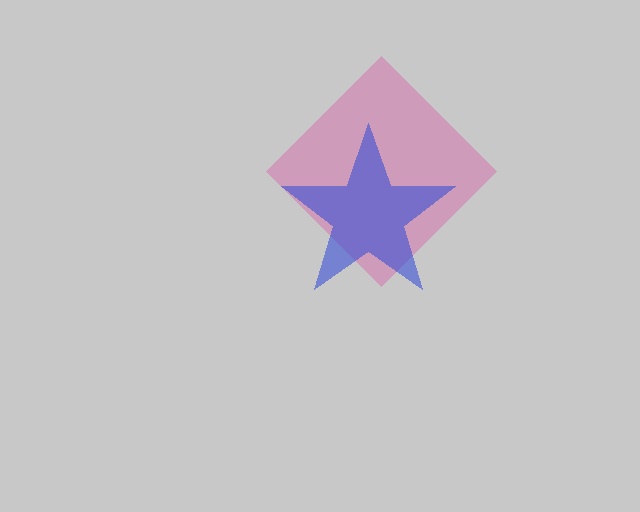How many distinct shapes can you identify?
There are 2 distinct shapes: a pink diamond, a blue star.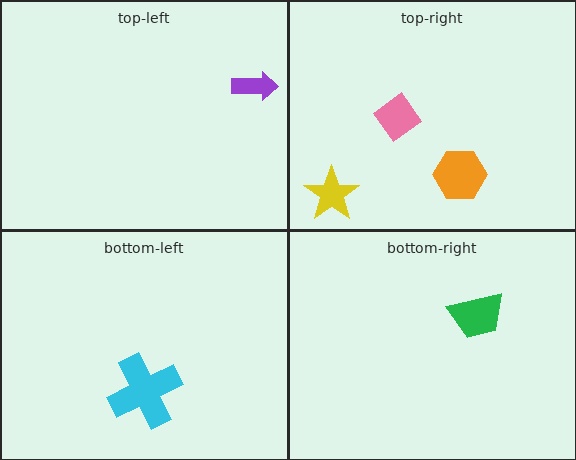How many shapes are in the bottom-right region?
1.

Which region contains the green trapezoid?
The bottom-right region.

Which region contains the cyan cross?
The bottom-left region.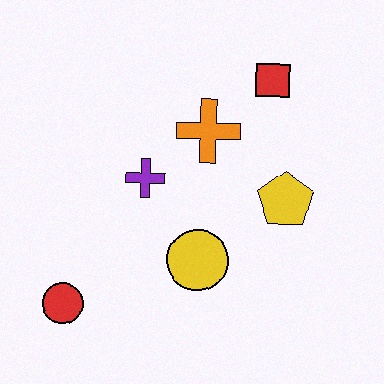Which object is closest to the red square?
The orange cross is closest to the red square.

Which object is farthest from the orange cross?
The red circle is farthest from the orange cross.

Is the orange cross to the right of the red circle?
Yes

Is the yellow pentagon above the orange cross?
No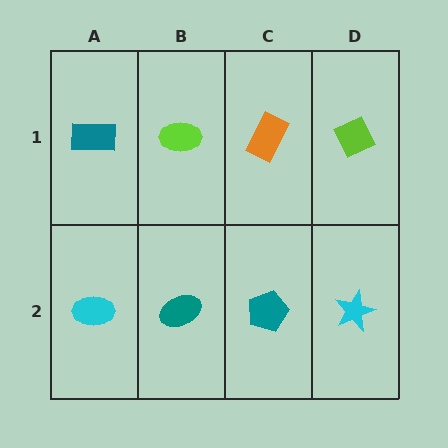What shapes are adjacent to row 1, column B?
A teal ellipse (row 2, column B), a teal rectangle (row 1, column A), an orange rectangle (row 1, column C).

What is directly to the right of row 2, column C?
A cyan star.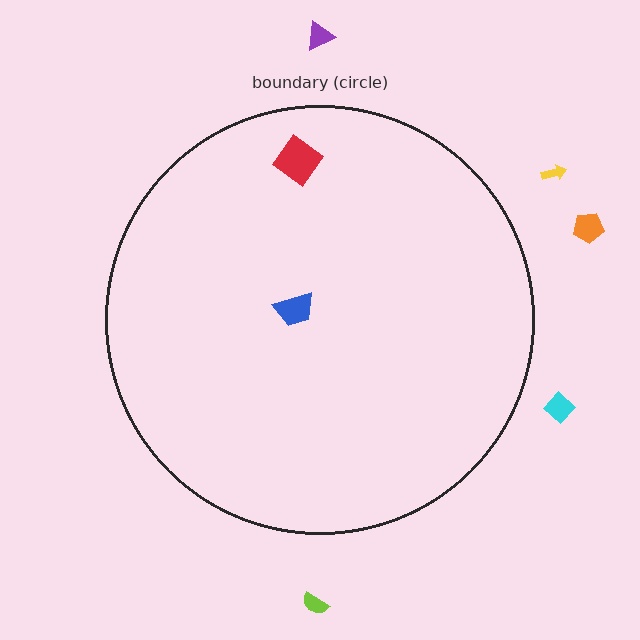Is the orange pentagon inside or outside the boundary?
Outside.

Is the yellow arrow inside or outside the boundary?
Outside.